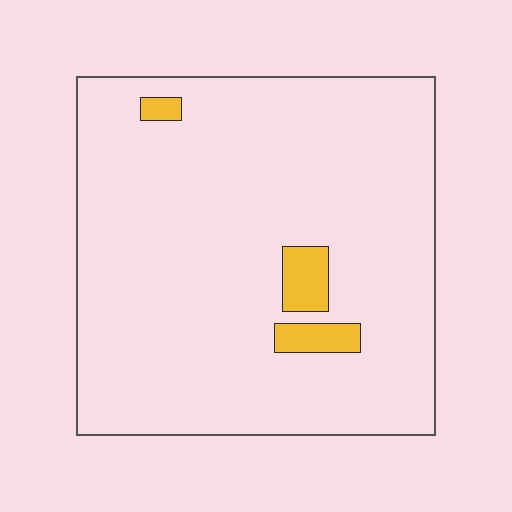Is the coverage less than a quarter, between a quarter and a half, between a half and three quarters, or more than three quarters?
Less than a quarter.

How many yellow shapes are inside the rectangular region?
3.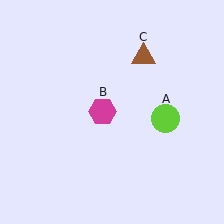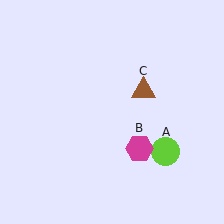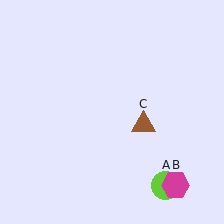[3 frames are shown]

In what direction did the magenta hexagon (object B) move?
The magenta hexagon (object B) moved down and to the right.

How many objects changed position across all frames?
3 objects changed position: lime circle (object A), magenta hexagon (object B), brown triangle (object C).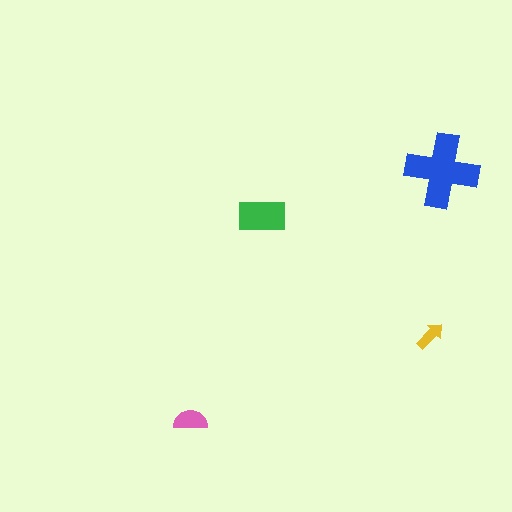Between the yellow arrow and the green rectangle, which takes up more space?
The green rectangle.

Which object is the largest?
The blue cross.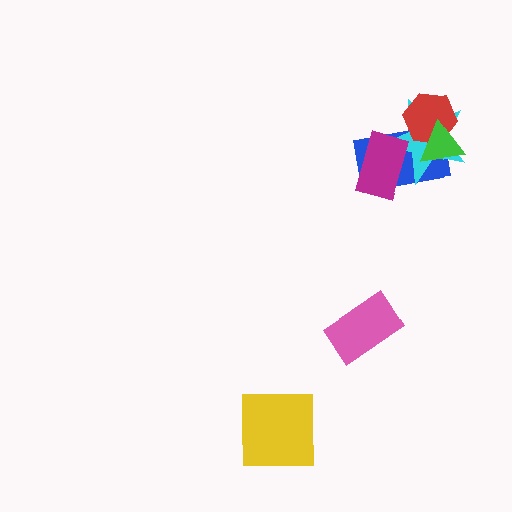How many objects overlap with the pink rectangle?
0 objects overlap with the pink rectangle.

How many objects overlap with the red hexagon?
3 objects overlap with the red hexagon.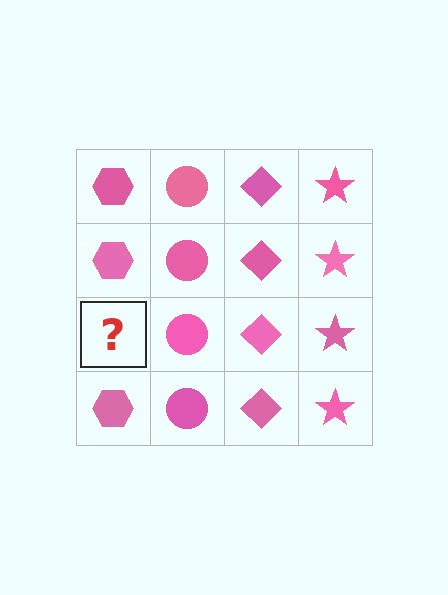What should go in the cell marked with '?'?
The missing cell should contain a pink hexagon.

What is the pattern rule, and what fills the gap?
The rule is that each column has a consistent shape. The gap should be filled with a pink hexagon.